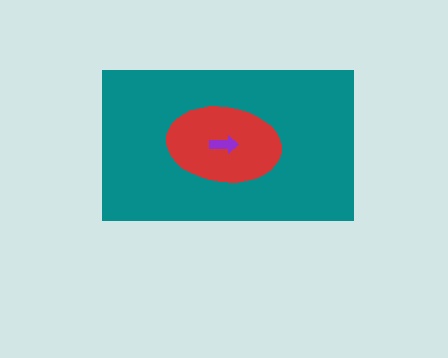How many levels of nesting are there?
3.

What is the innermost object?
The purple arrow.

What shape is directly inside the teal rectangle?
The red ellipse.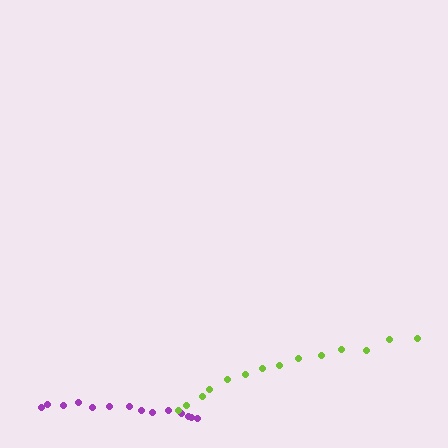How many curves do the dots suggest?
There are 2 distinct paths.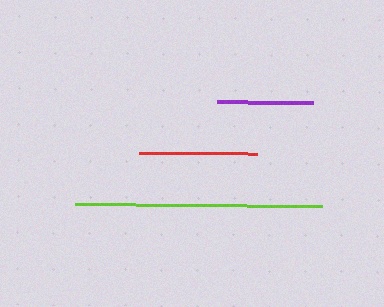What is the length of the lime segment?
The lime segment is approximately 247 pixels long.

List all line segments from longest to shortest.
From longest to shortest: lime, red, purple.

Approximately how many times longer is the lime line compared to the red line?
The lime line is approximately 2.1 times the length of the red line.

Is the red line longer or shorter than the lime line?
The lime line is longer than the red line.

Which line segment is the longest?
The lime line is the longest at approximately 247 pixels.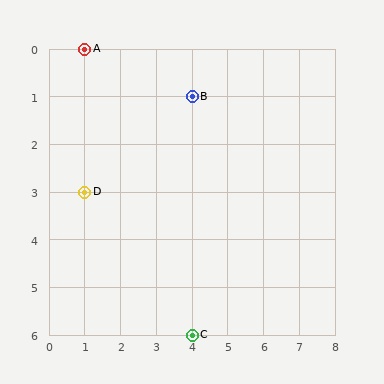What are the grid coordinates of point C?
Point C is at grid coordinates (4, 6).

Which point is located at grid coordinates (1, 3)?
Point D is at (1, 3).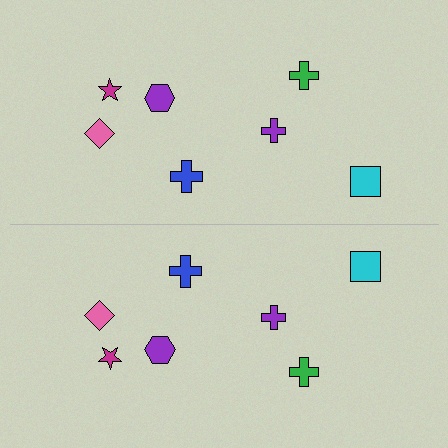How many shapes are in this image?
There are 14 shapes in this image.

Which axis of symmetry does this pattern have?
The pattern has a horizontal axis of symmetry running through the center of the image.